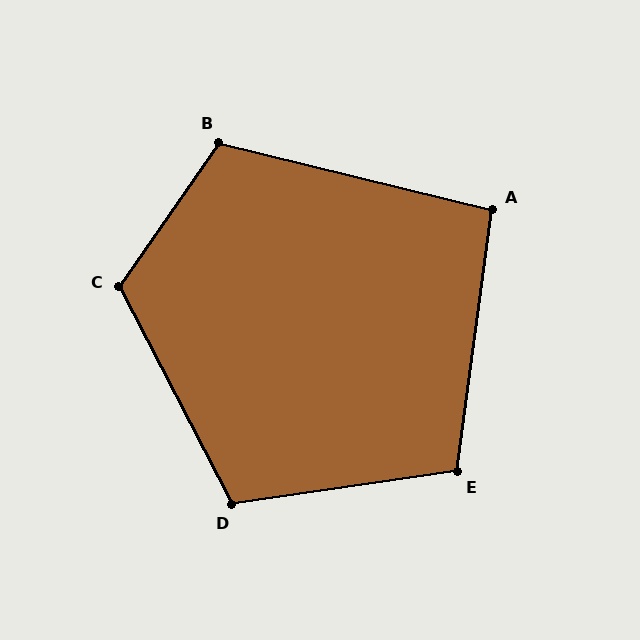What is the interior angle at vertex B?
Approximately 111 degrees (obtuse).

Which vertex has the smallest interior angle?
A, at approximately 96 degrees.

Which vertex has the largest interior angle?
C, at approximately 118 degrees.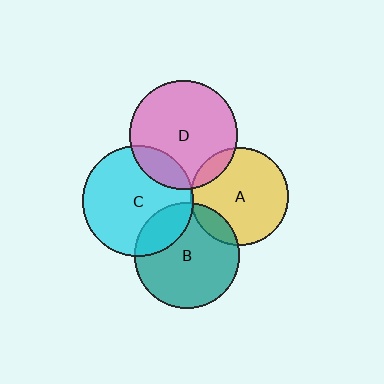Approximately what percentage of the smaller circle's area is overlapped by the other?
Approximately 15%.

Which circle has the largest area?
Circle C (cyan).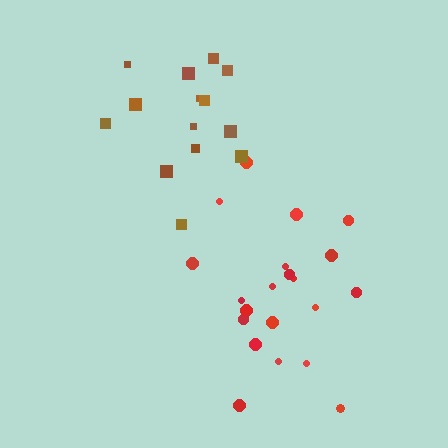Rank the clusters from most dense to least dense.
brown, red.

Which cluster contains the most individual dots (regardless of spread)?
Red (21).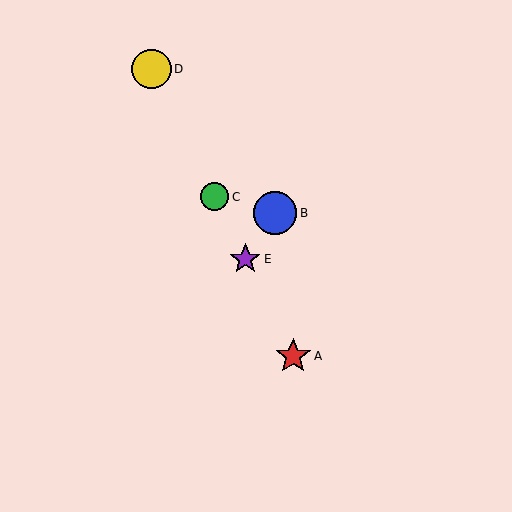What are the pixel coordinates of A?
Object A is at (293, 356).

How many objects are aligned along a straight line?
4 objects (A, C, D, E) are aligned along a straight line.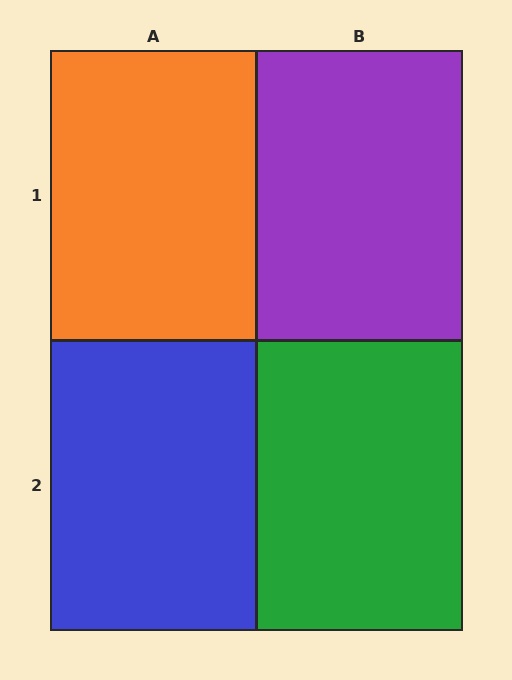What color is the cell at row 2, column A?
Blue.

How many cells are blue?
1 cell is blue.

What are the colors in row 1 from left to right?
Orange, purple.